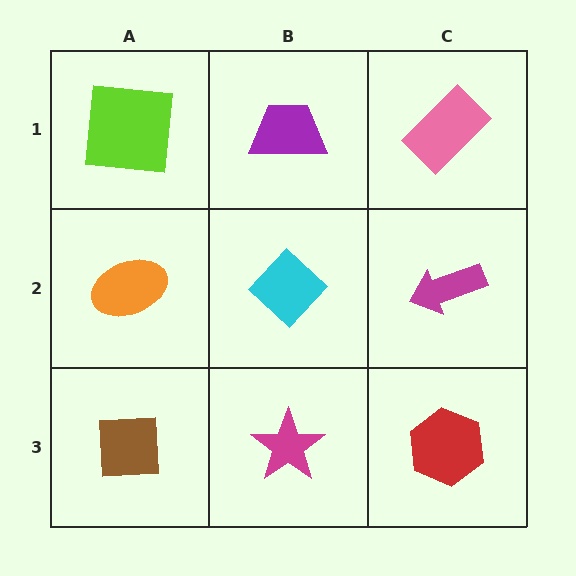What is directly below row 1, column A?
An orange ellipse.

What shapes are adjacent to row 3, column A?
An orange ellipse (row 2, column A), a magenta star (row 3, column B).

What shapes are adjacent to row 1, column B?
A cyan diamond (row 2, column B), a lime square (row 1, column A), a pink rectangle (row 1, column C).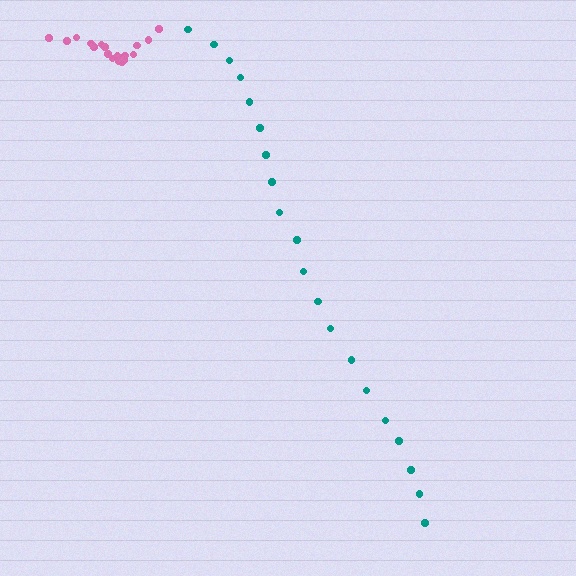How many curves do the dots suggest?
There are 2 distinct paths.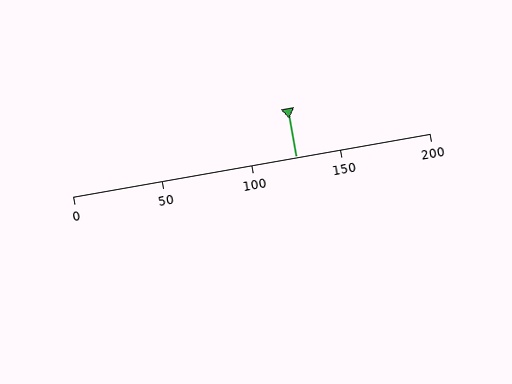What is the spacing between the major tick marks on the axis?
The major ticks are spaced 50 apart.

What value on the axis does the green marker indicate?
The marker indicates approximately 125.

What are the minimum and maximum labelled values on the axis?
The axis runs from 0 to 200.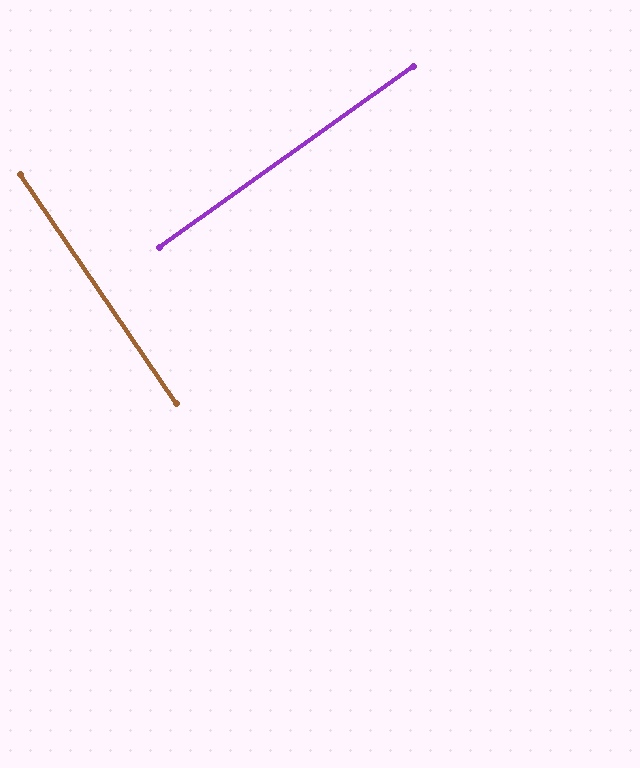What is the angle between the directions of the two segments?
Approximately 89 degrees.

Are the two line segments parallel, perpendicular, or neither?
Perpendicular — they meet at approximately 89°.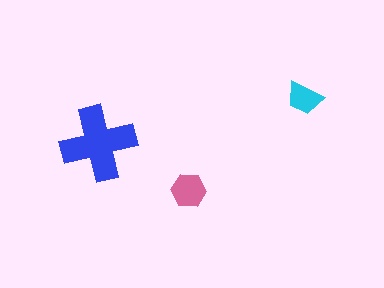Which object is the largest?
The blue cross.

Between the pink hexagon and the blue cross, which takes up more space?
The blue cross.